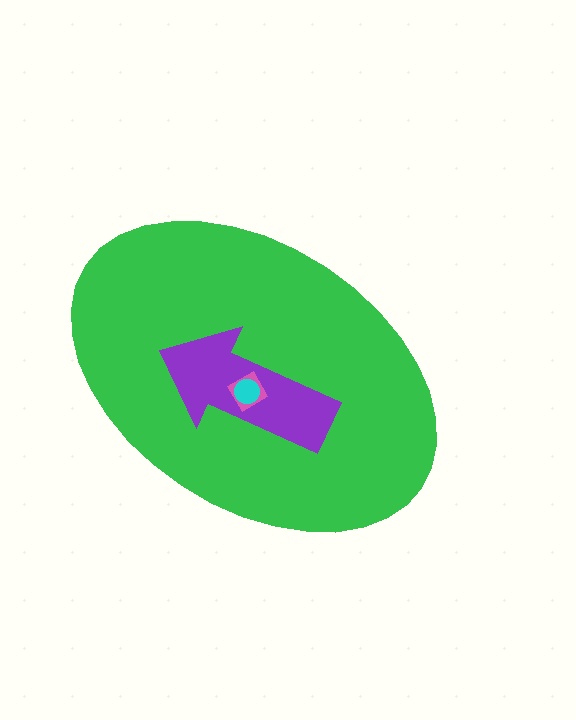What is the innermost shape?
The cyan circle.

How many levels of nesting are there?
4.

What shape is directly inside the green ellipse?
The purple arrow.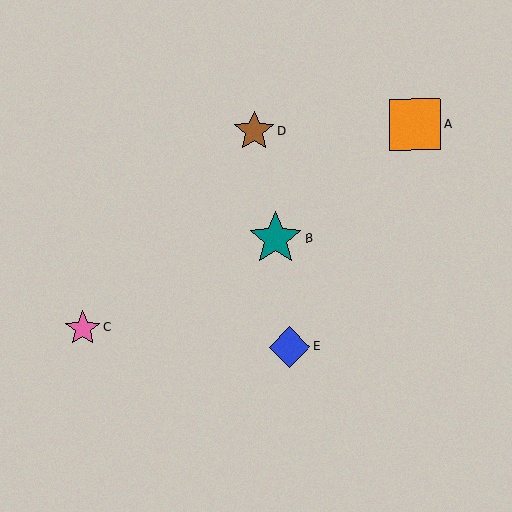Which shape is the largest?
The teal star (labeled B) is the largest.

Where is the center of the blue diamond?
The center of the blue diamond is at (289, 347).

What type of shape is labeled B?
Shape B is a teal star.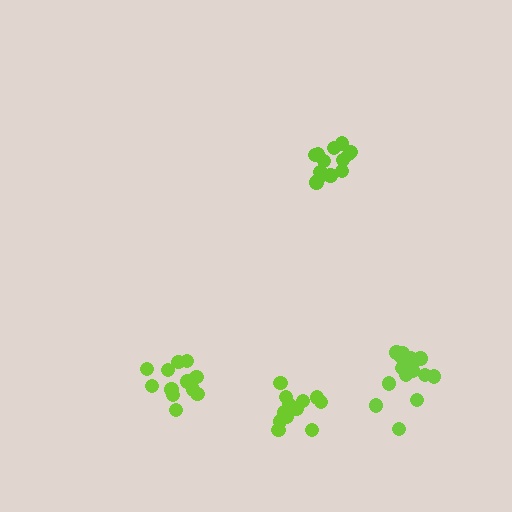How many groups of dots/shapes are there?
There are 4 groups.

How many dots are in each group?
Group 1: 13 dots, Group 2: 13 dots, Group 3: 12 dots, Group 4: 17 dots (55 total).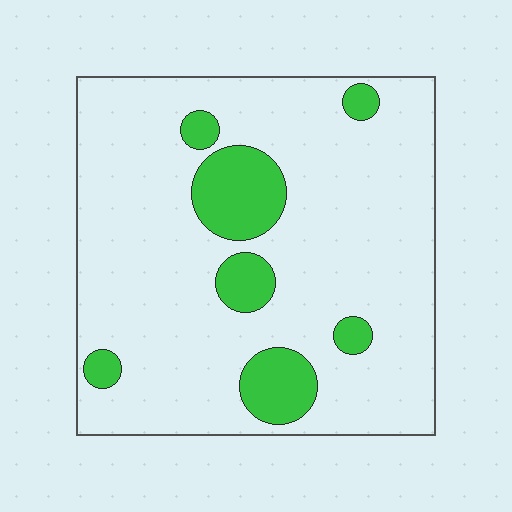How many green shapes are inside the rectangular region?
7.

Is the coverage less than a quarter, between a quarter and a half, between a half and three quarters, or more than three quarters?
Less than a quarter.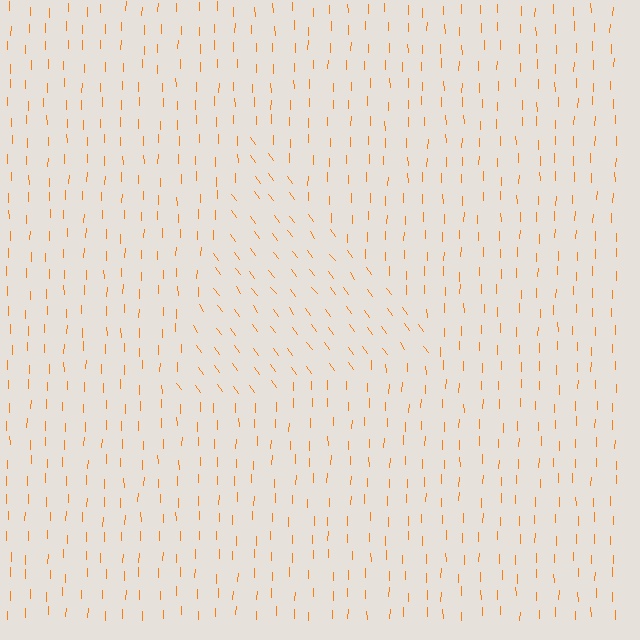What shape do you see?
I see a triangle.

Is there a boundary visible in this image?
Yes, there is a texture boundary formed by a change in line orientation.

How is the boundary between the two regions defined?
The boundary is defined purely by a change in line orientation (approximately 37 degrees difference). All lines are the same color and thickness.